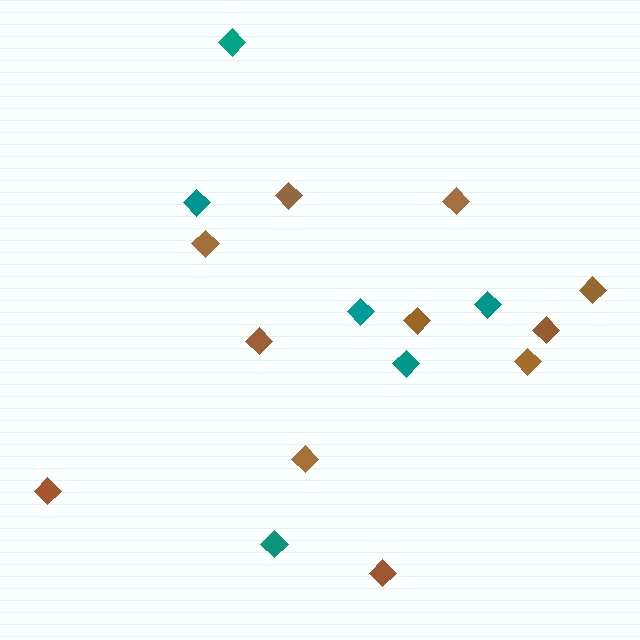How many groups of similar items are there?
There are 2 groups: one group of brown diamonds (11) and one group of teal diamonds (6).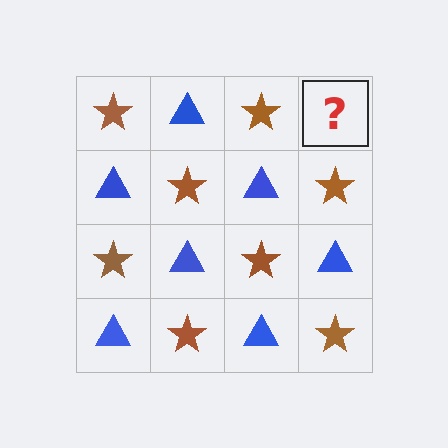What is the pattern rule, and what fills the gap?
The rule is that it alternates brown star and blue triangle in a checkerboard pattern. The gap should be filled with a blue triangle.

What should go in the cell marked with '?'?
The missing cell should contain a blue triangle.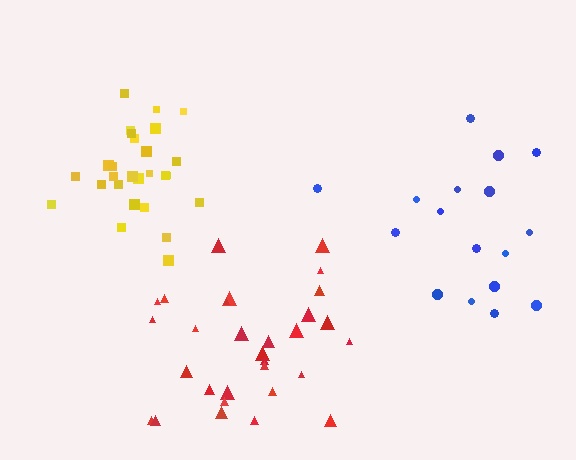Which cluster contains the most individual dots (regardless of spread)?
Red (30).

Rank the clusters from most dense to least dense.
yellow, red, blue.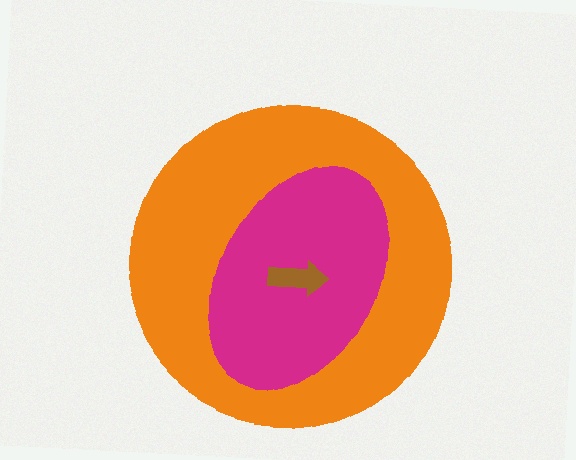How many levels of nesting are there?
3.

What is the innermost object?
The brown arrow.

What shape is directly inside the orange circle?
The magenta ellipse.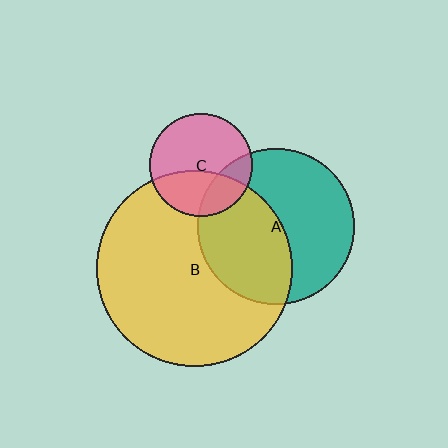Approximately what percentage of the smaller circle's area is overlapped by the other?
Approximately 40%.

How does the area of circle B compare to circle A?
Approximately 1.6 times.